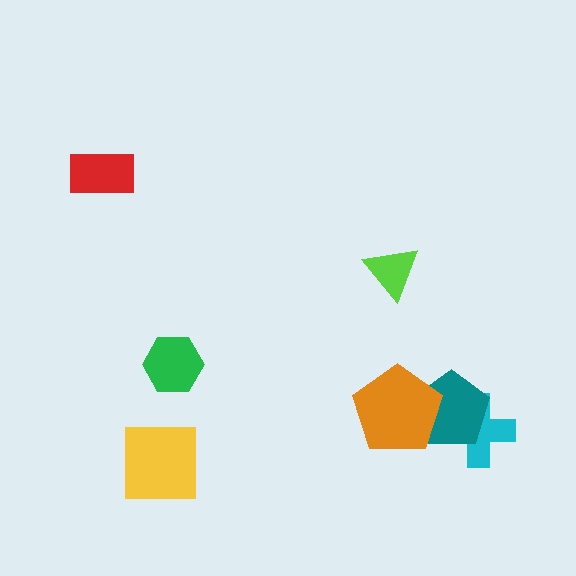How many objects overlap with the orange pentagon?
1 object overlaps with the orange pentagon.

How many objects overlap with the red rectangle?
0 objects overlap with the red rectangle.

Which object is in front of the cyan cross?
The teal pentagon is in front of the cyan cross.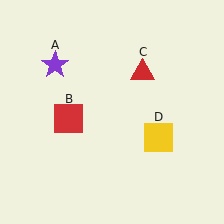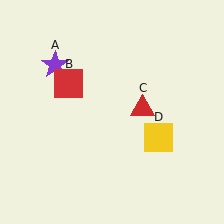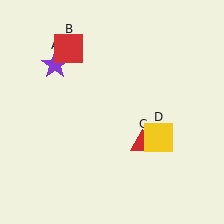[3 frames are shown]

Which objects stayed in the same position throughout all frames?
Purple star (object A) and yellow square (object D) remained stationary.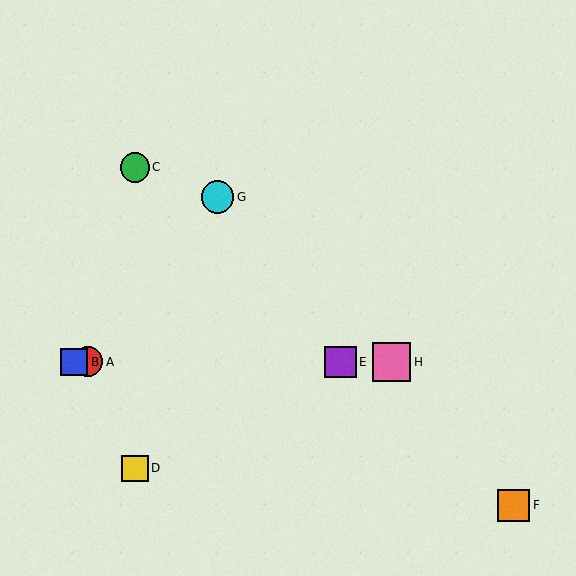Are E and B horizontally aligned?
Yes, both are at y≈362.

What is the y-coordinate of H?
Object H is at y≈362.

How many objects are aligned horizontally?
4 objects (A, B, E, H) are aligned horizontally.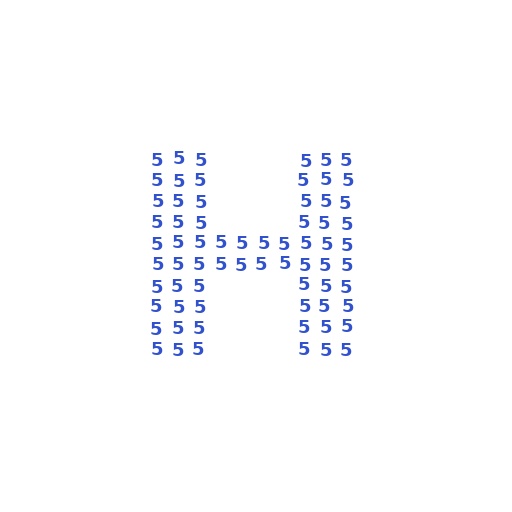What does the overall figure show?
The overall figure shows the letter H.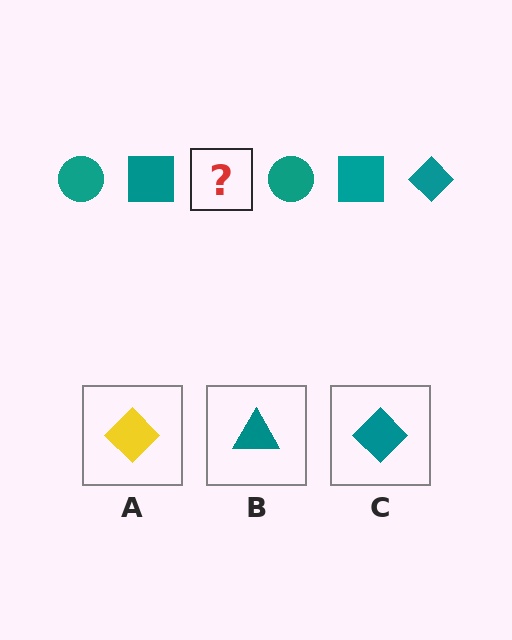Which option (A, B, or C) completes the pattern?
C.